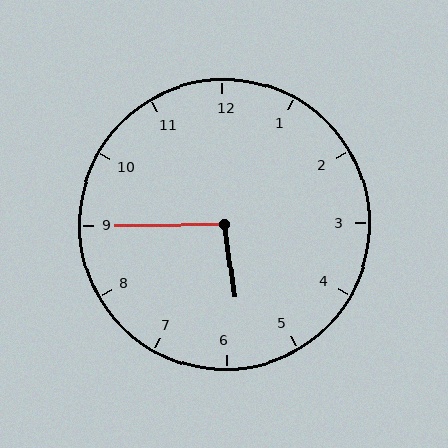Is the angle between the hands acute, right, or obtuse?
It is obtuse.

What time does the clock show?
5:45.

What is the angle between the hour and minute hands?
Approximately 98 degrees.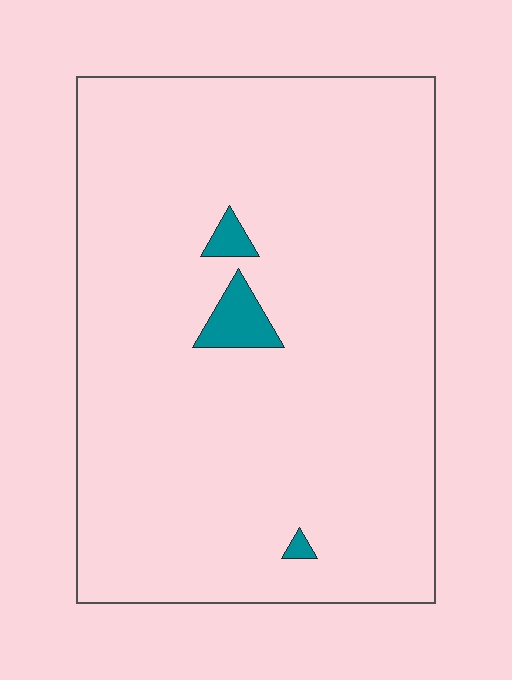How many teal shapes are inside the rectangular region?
3.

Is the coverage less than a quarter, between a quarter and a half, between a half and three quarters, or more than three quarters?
Less than a quarter.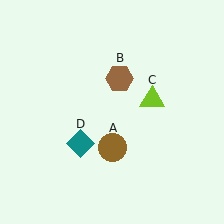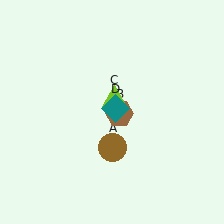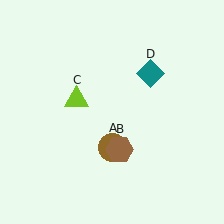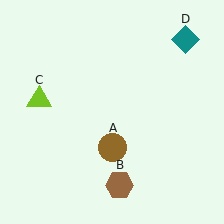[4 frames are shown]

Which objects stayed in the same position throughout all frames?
Brown circle (object A) remained stationary.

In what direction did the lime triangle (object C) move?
The lime triangle (object C) moved left.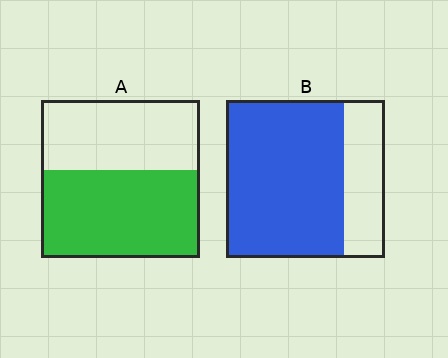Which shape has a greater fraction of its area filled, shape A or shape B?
Shape B.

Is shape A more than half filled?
Yes.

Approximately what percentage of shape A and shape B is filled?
A is approximately 55% and B is approximately 75%.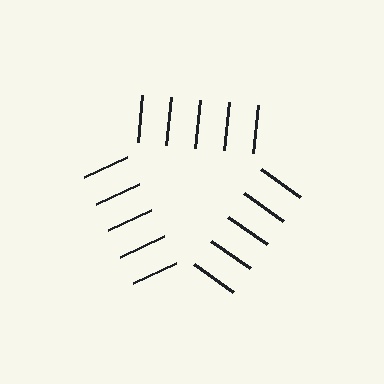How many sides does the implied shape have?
3 sides — the line-ends trace a triangle.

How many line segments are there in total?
15 — 5 along each of the 3 edges.